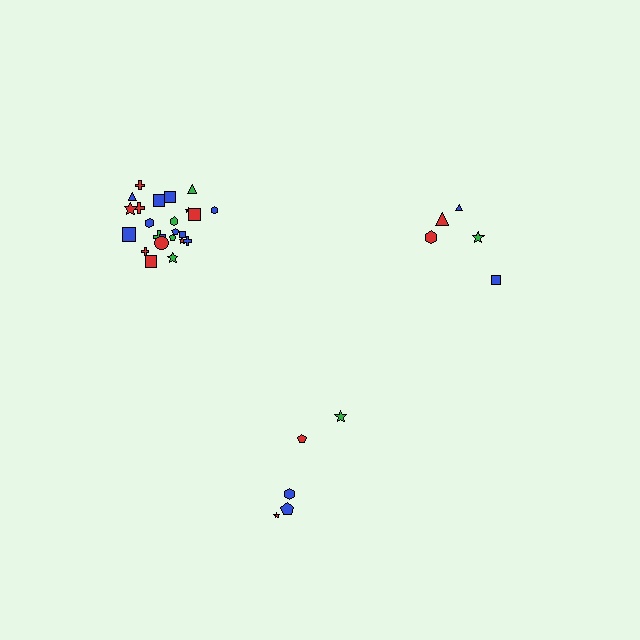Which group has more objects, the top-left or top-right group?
The top-left group.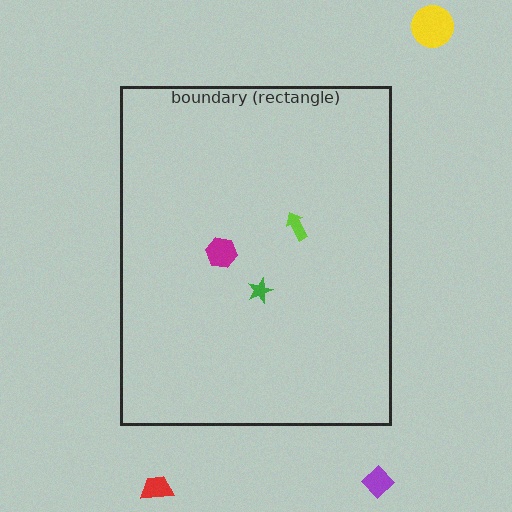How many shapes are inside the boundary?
3 inside, 3 outside.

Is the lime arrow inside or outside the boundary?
Inside.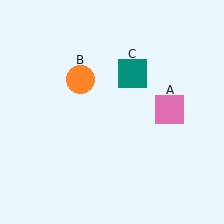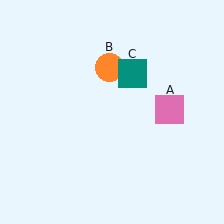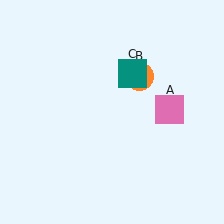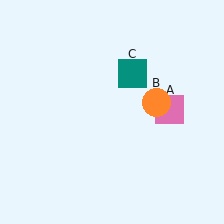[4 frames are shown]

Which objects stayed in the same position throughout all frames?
Pink square (object A) and teal square (object C) remained stationary.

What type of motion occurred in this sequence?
The orange circle (object B) rotated clockwise around the center of the scene.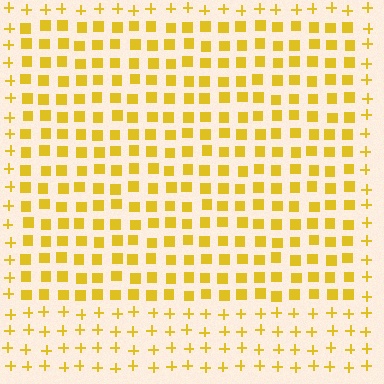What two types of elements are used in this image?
The image uses squares inside the rectangle region and plus signs outside it.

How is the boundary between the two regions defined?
The boundary is defined by a change in element shape: squares inside vs. plus signs outside. All elements share the same color and spacing.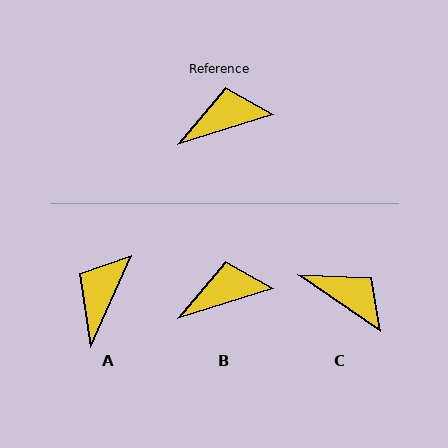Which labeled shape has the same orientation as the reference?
B.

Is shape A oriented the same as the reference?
No, it is off by about 49 degrees.